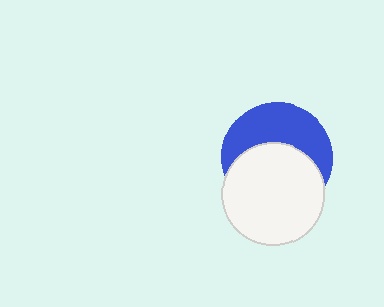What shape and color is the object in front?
The object in front is a white circle.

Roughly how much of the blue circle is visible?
About half of it is visible (roughly 47%).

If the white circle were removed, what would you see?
You would see the complete blue circle.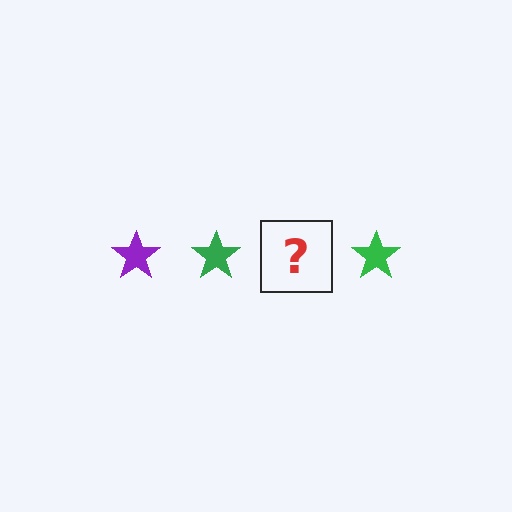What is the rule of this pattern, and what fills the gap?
The rule is that the pattern cycles through purple, green stars. The gap should be filled with a purple star.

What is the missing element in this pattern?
The missing element is a purple star.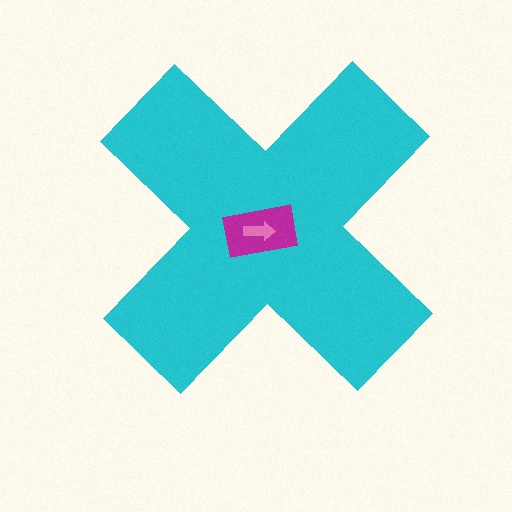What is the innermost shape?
The pink arrow.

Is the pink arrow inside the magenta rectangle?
Yes.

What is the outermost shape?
The cyan cross.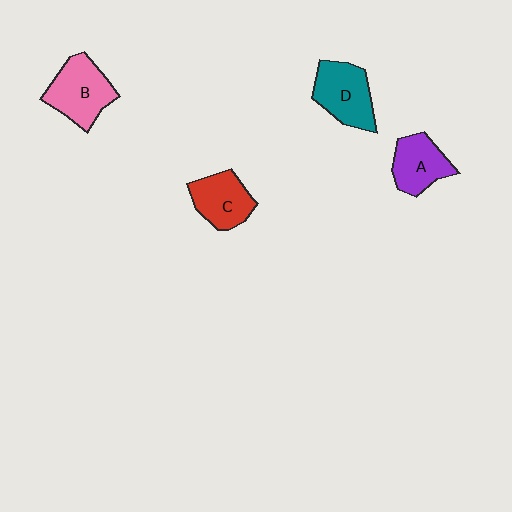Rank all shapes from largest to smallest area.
From largest to smallest: B (pink), D (teal), C (red), A (purple).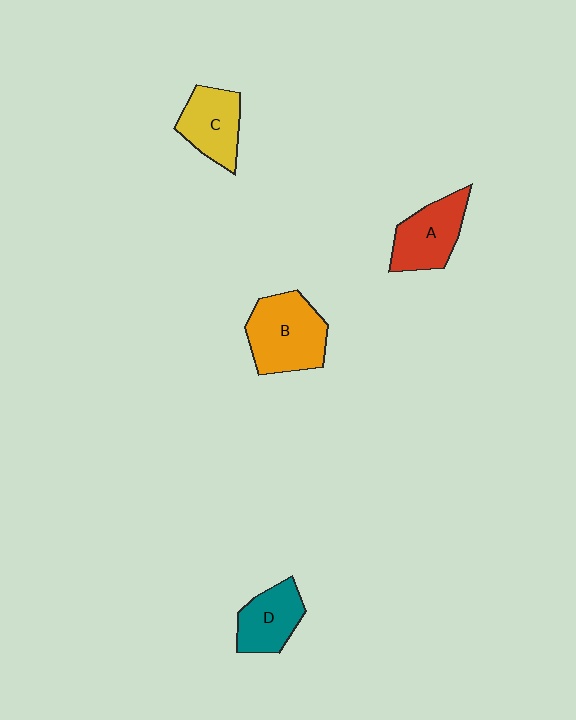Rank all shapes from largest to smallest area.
From largest to smallest: B (orange), A (red), C (yellow), D (teal).